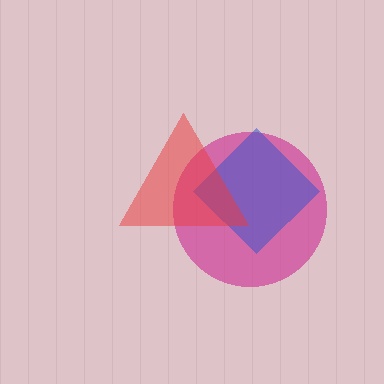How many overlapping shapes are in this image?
There are 3 overlapping shapes in the image.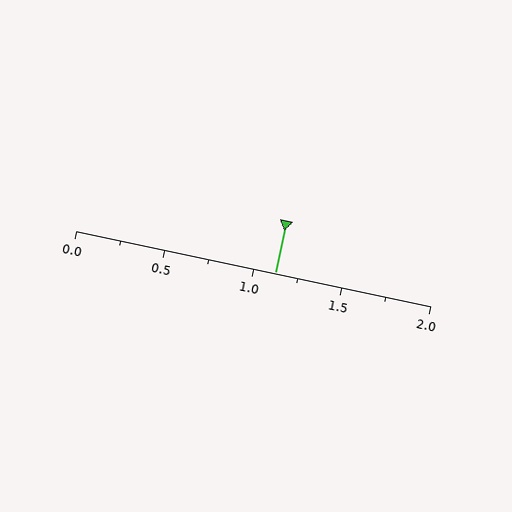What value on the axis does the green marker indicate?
The marker indicates approximately 1.12.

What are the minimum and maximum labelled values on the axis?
The axis runs from 0.0 to 2.0.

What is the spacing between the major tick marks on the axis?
The major ticks are spaced 0.5 apart.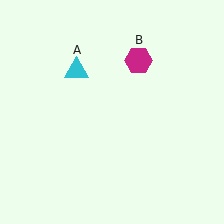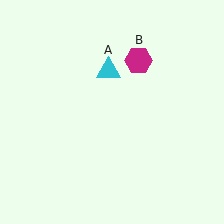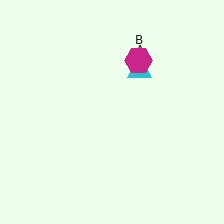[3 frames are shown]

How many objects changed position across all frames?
1 object changed position: cyan triangle (object A).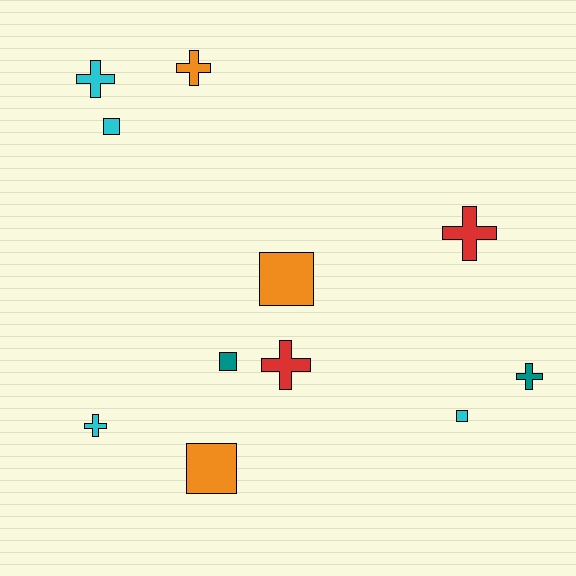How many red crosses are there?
There are 2 red crosses.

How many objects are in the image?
There are 11 objects.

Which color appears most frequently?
Cyan, with 4 objects.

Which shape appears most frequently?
Cross, with 6 objects.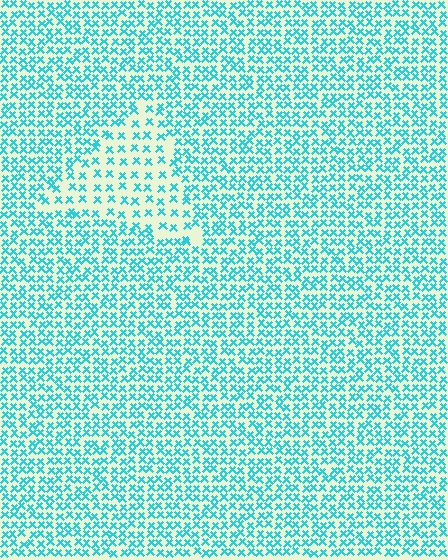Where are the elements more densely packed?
The elements are more densely packed outside the triangle boundary.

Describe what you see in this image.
The image contains small cyan elements arranged at two different densities. A triangle-shaped region is visible where the elements are less densely packed than the surrounding area.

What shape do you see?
I see a triangle.